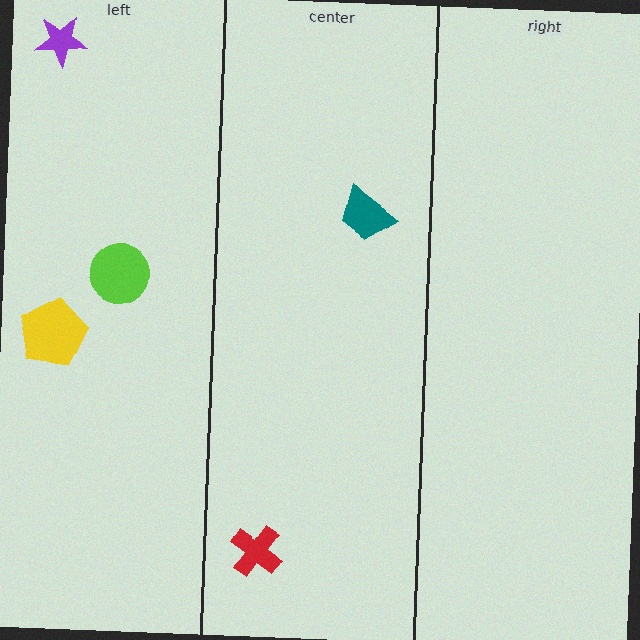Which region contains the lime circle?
The left region.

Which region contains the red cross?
The center region.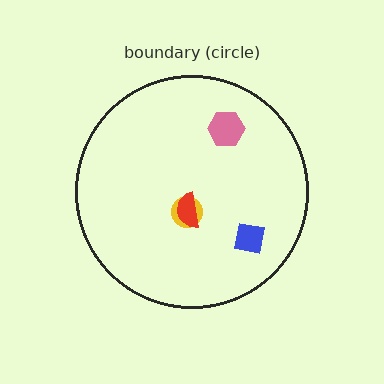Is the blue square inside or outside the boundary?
Inside.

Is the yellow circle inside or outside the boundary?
Inside.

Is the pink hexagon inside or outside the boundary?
Inside.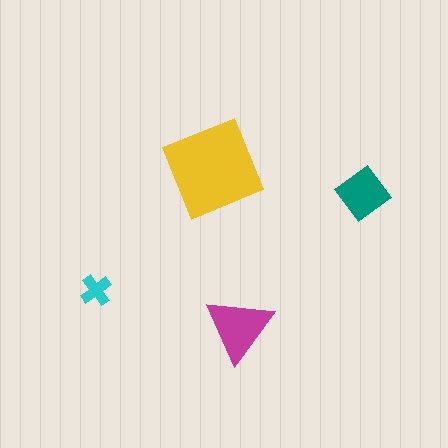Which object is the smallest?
The cyan cross.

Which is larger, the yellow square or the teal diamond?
The yellow square.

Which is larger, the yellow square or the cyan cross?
The yellow square.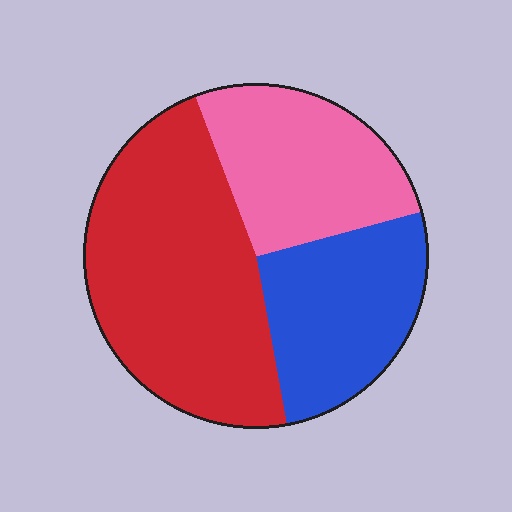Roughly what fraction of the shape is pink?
Pink takes up between a sixth and a third of the shape.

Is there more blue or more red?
Red.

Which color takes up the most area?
Red, at roughly 45%.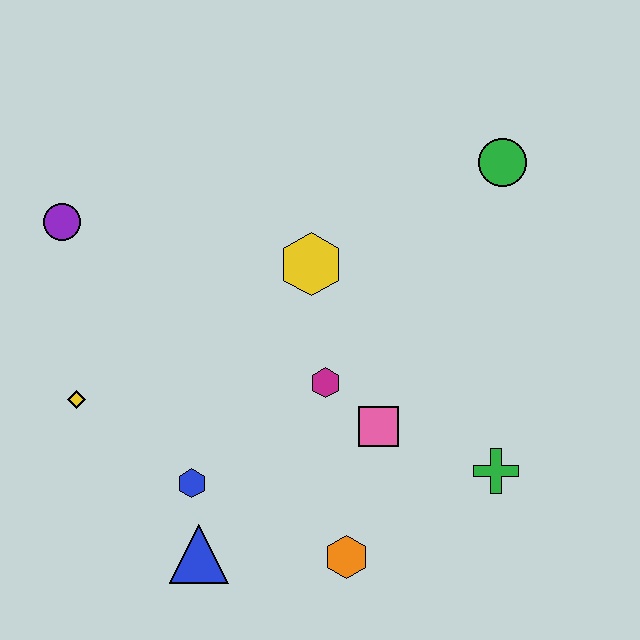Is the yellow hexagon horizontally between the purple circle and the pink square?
Yes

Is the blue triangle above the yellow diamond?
No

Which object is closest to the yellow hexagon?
The magenta hexagon is closest to the yellow hexagon.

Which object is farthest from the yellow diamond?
The green circle is farthest from the yellow diamond.